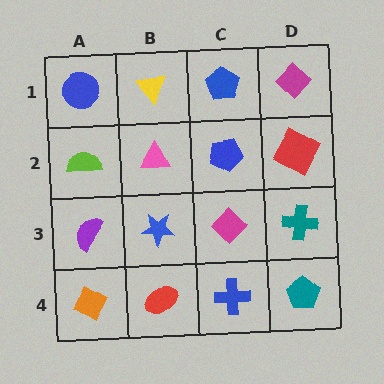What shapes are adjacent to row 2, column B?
A yellow triangle (row 1, column B), a blue star (row 3, column B), a lime semicircle (row 2, column A), a blue pentagon (row 2, column C).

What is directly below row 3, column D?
A teal pentagon.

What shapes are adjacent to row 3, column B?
A pink triangle (row 2, column B), a red ellipse (row 4, column B), a purple semicircle (row 3, column A), a magenta diamond (row 3, column C).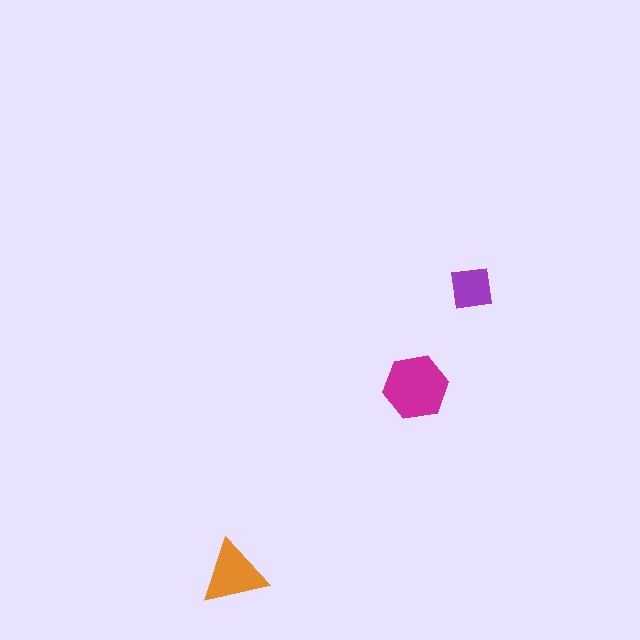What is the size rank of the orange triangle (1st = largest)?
2nd.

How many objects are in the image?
There are 3 objects in the image.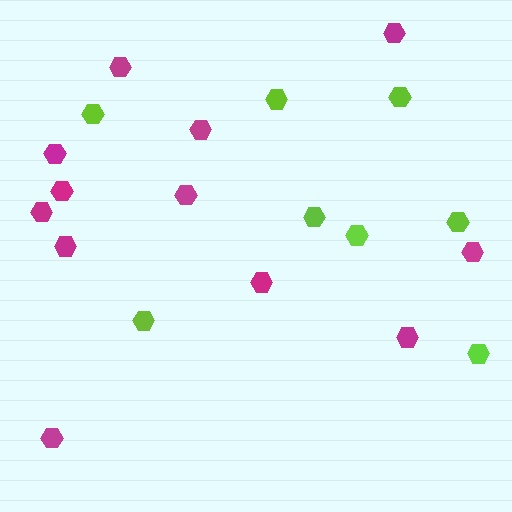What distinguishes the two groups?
There are 2 groups: one group of lime hexagons (8) and one group of magenta hexagons (12).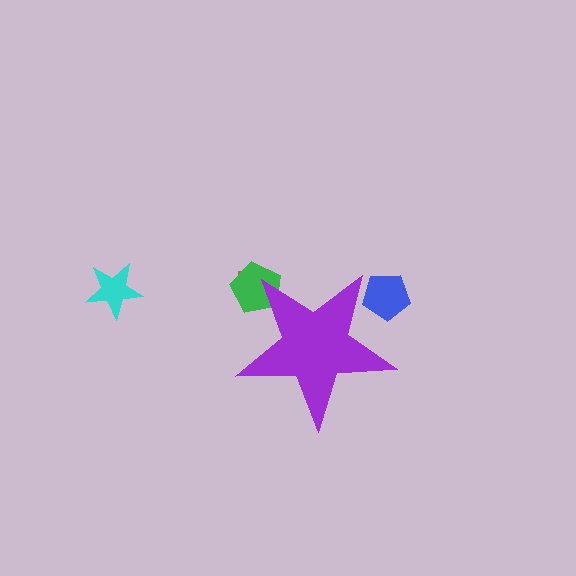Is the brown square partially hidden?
Yes, the brown square is partially hidden behind the purple star.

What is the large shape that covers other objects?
A purple star.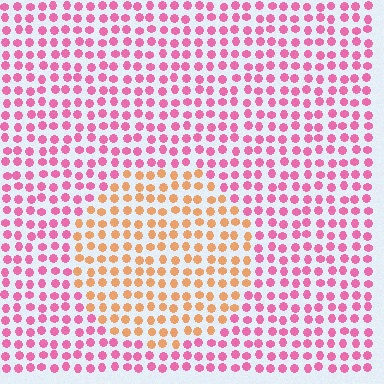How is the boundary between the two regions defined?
The boundary is defined purely by a slight shift in hue (about 57 degrees). Spacing, size, and orientation are identical on both sides.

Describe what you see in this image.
The image is filled with small pink elements in a uniform arrangement. A circle-shaped region is visible where the elements are tinted to a slightly different hue, forming a subtle color boundary.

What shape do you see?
I see a circle.